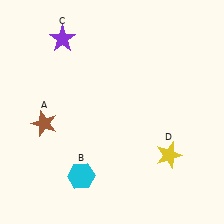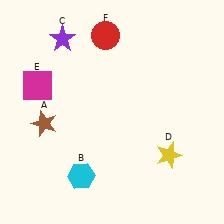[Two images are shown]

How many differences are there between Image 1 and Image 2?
There are 2 differences between the two images.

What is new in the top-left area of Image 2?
A magenta square (E) was added in the top-left area of Image 2.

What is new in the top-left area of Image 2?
A red circle (F) was added in the top-left area of Image 2.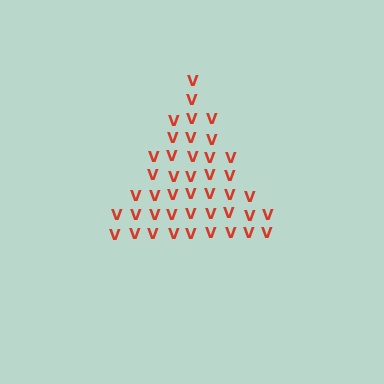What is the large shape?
The large shape is a triangle.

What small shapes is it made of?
It is made of small letter V's.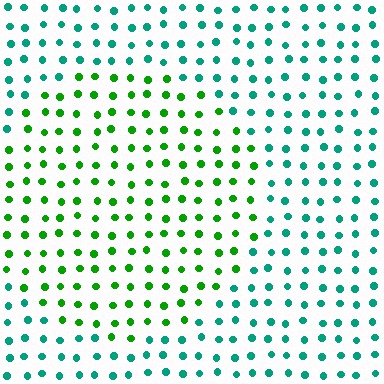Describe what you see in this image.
The image is filled with small teal elements in a uniform arrangement. A circle-shaped region is visible where the elements are tinted to a slightly different hue, forming a subtle color boundary.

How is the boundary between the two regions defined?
The boundary is defined purely by a slight shift in hue (about 48 degrees). Spacing, size, and orientation are identical on both sides.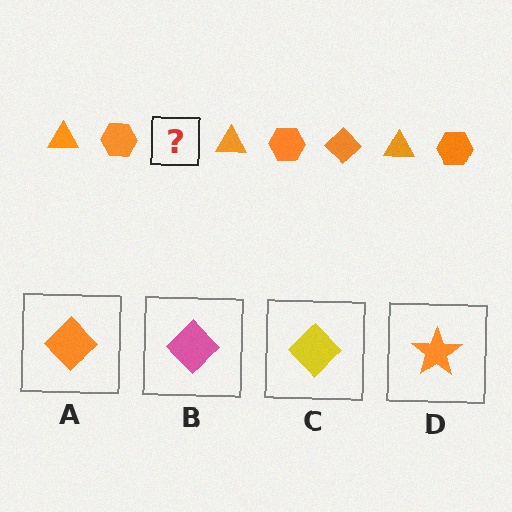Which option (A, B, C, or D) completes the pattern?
A.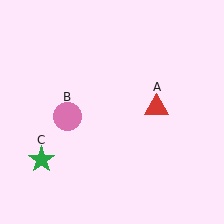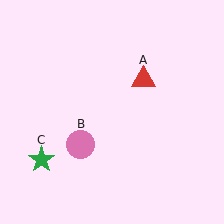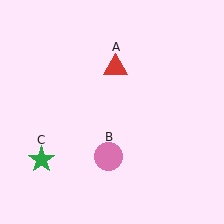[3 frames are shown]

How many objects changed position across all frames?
2 objects changed position: red triangle (object A), pink circle (object B).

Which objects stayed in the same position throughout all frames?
Green star (object C) remained stationary.